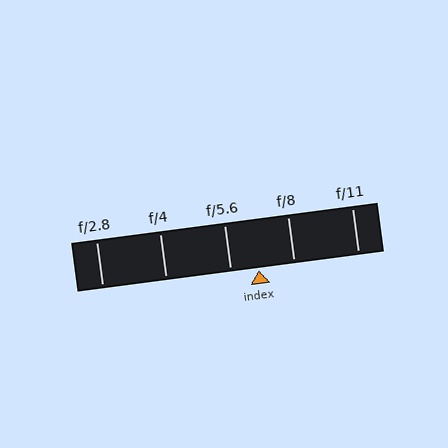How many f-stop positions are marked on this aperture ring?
There are 5 f-stop positions marked.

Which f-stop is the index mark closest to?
The index mark is closest to f/5.6.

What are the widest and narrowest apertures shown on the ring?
The widest aperture shown is f/2.8 and the narrowest is f/11.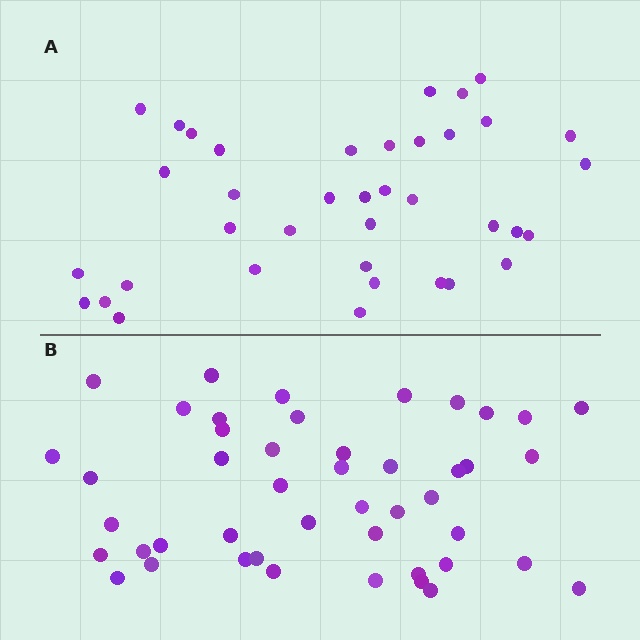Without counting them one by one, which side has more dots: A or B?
Region B (the bottom region) has more dots.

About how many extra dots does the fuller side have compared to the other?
Region B has roughly 8 or so more dots than region A.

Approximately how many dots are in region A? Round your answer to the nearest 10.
About 40 dots. (The exact count is 38, which rounds to 40.)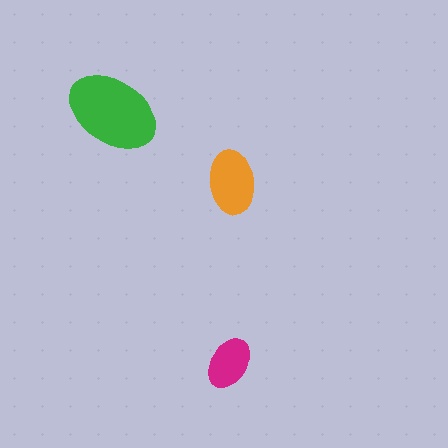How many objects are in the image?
There are 3 objects in the image.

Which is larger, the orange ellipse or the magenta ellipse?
The orange one.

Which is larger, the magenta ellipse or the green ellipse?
The green one.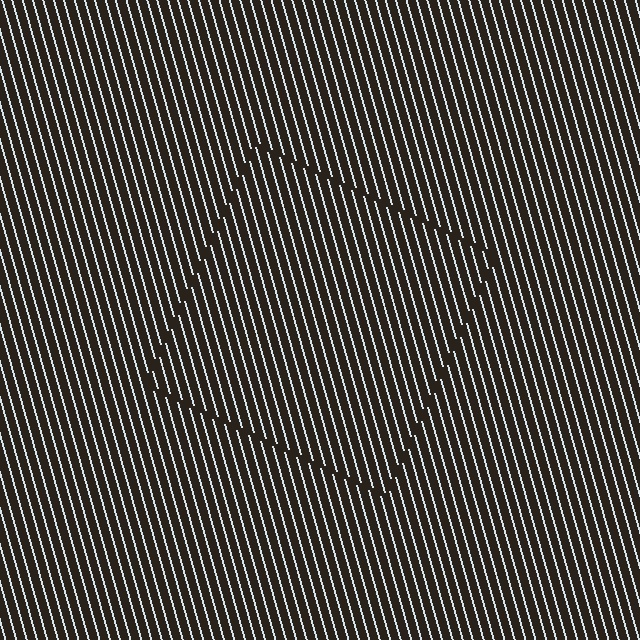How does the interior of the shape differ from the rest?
The interior of the shape contains the same grating, shifted by half a period — the contour is defined by the phase discontinuity where line-ends from the inner and outer gratings abut.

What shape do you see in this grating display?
An illusory square. The interior of the shape contains the same grating, shifted by half a period — the contour is defined by the phase discontinuity where line-ends from the inner and outer gratings abut.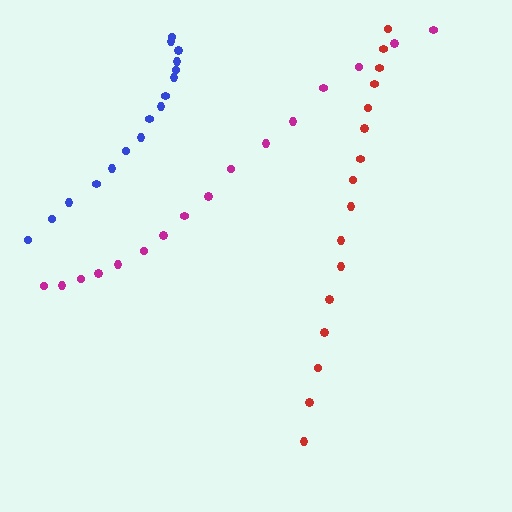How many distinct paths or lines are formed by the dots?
There are 3 distinct paths.